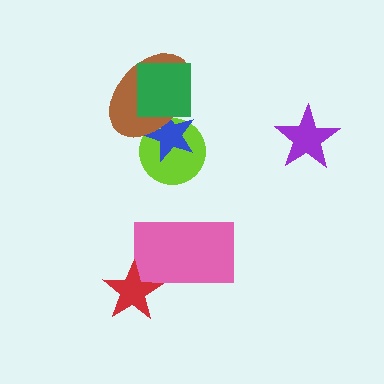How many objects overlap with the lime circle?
2 objects overlap with the lime circle.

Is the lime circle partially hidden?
Yes, it is partially covered by another shape.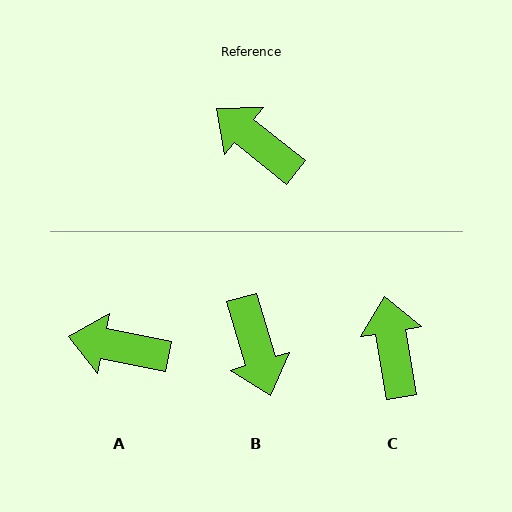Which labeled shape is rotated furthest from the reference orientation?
B, about 145 degrees away.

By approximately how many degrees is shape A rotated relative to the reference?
Approximately 27 degrees counter-clockwise.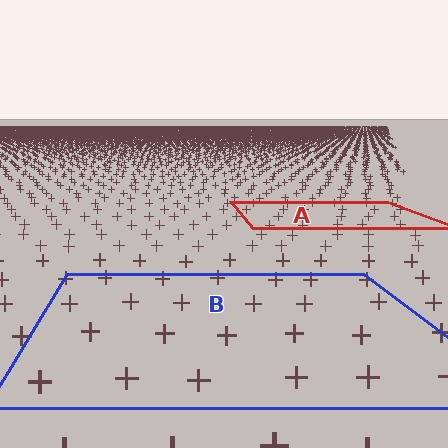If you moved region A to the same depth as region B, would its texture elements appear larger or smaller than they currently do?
They would appear larger. At a closer depth, the same texture elements are projected at a bigger on-screen size.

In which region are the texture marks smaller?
The texture marks are smaller in region A, because it is farther away.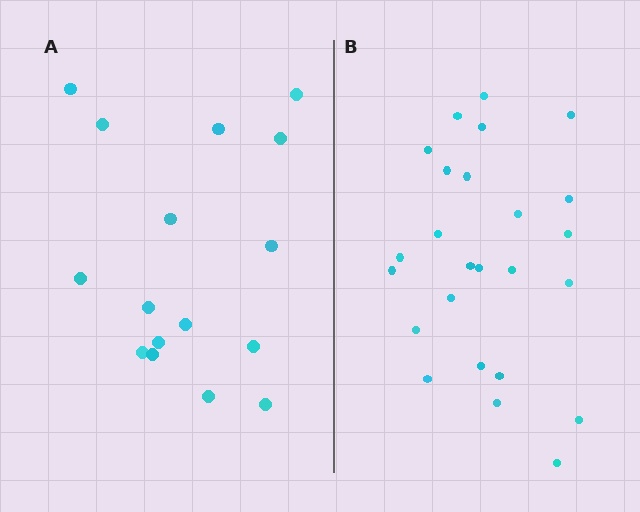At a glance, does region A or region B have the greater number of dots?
Region B (the right region) has more dots.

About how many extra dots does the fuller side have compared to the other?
Region B has roughly 8 or so more dots than region A.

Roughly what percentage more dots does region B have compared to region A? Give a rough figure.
About 55% more.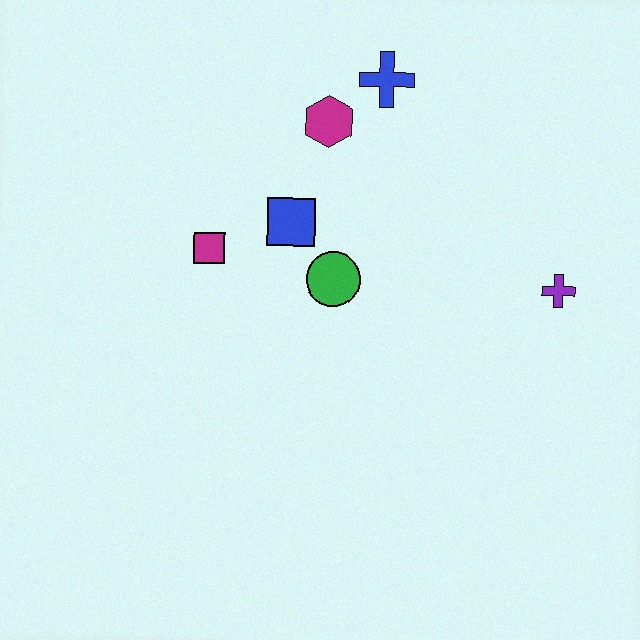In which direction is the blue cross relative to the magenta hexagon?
The blue cross is to the right of the magenta hexagon.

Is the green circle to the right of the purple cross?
No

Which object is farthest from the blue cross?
The purple cross is farthest from the blue cross.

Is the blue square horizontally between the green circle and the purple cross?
No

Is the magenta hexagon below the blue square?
No